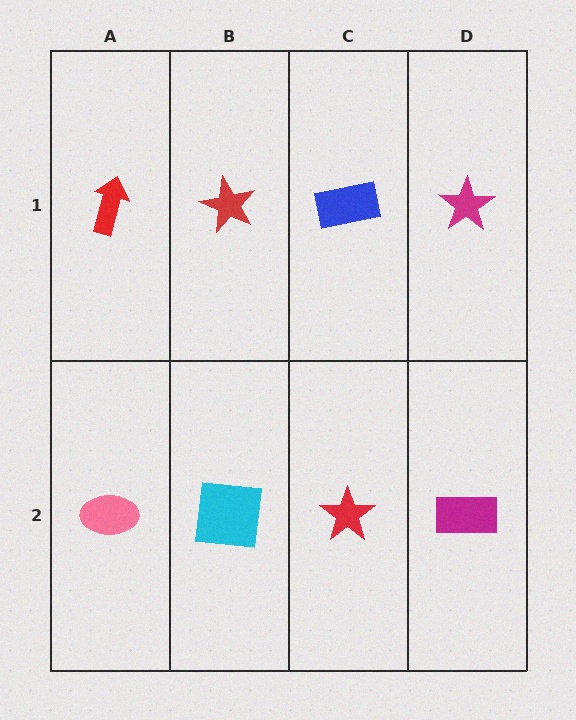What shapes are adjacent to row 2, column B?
A red star (row 1, column B), a pink ellipse (row 2, column A), a red star (row 2, column C).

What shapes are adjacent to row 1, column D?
A magenta rectangle (row 2, column D), a blue rectangle (row 1, column C).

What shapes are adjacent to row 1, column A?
A pink ellipse (row 2, column A), a red star (row 1, column B).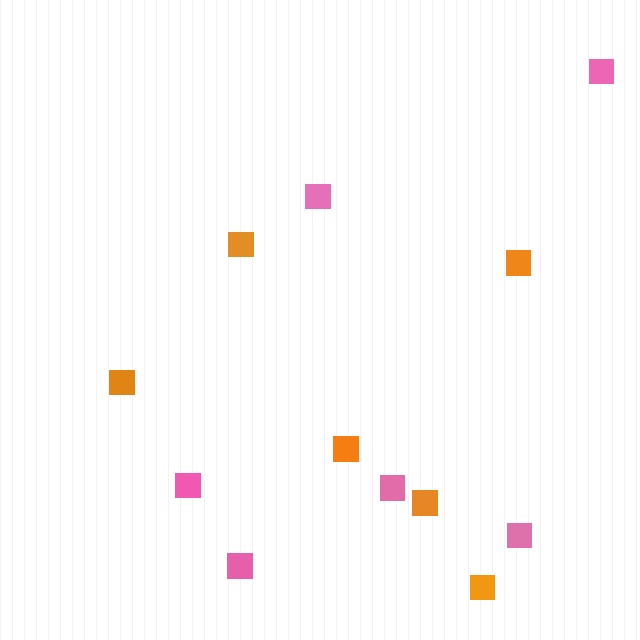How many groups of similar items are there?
There are 2 groups: one group of orange squares (6) and one group of pink squares (6).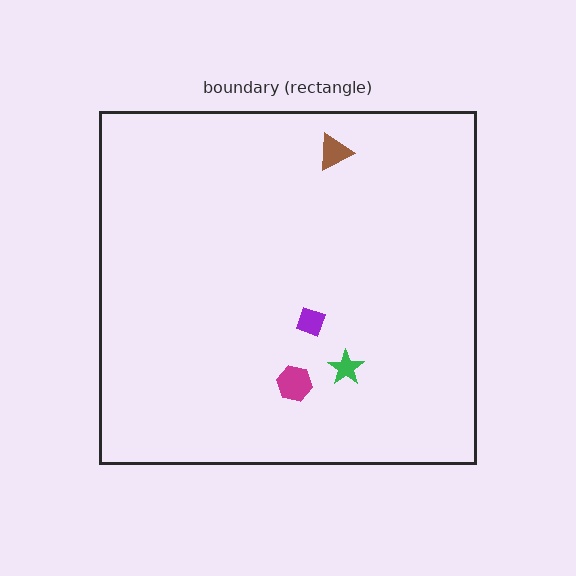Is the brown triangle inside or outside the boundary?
Inside.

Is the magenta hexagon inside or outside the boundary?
Inside.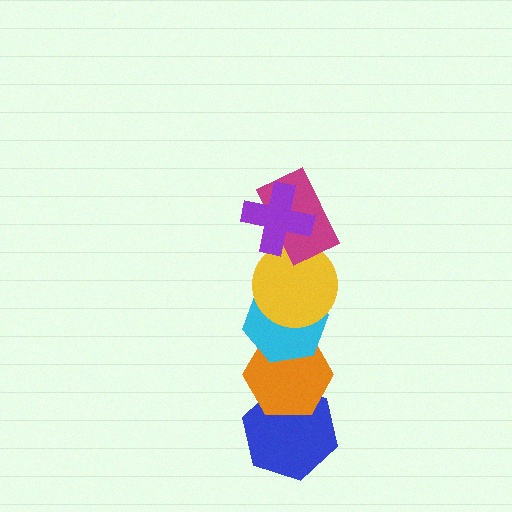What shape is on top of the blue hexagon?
The orange hexagon is on top of the blue hexagon.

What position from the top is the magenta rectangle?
The magenta rectangle is 2nd from the top.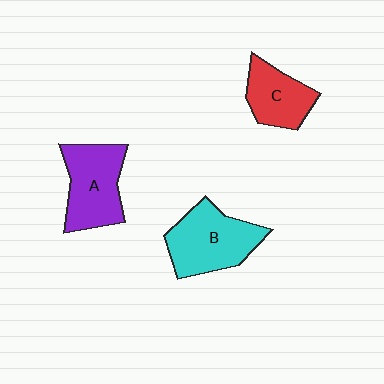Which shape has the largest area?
Shape B (cyan).